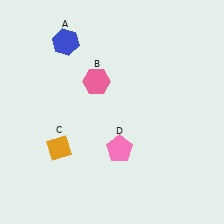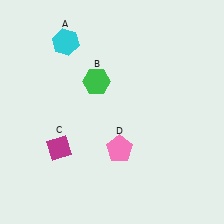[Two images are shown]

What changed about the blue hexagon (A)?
In Image 1, A is blue. In Image 2, it changed to cyan.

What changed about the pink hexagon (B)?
In Image 1, B is pink. In Image 2, it changed to green.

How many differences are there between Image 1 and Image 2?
There are 3 differences between the two images.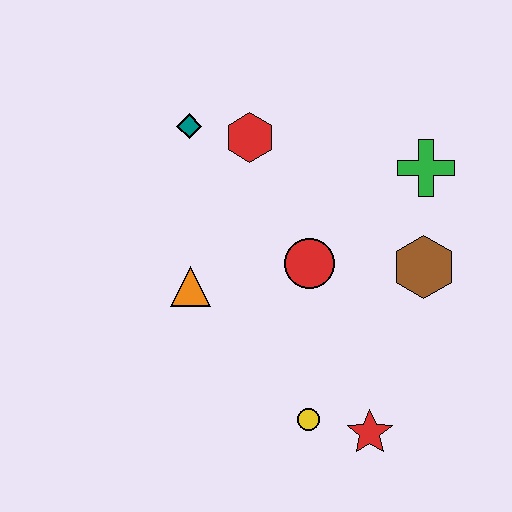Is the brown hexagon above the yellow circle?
Yes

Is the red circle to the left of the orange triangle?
No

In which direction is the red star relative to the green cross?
The red star is below the green cross.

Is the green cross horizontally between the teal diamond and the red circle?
No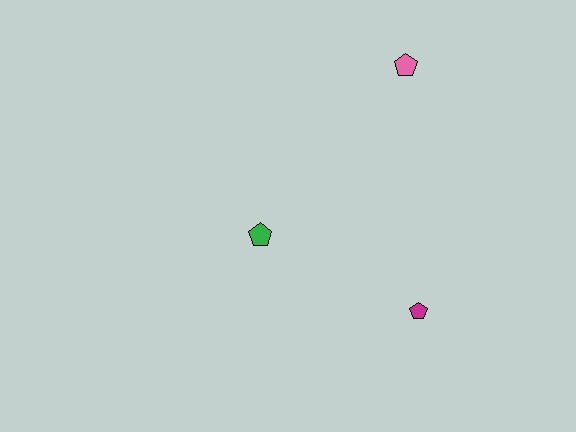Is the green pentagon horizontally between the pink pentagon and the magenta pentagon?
No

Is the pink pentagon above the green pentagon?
Yes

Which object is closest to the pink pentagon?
The green pentagon is closest to the pink pentagon.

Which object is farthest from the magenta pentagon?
The pink pentagon is farthest from the magenta pentagon.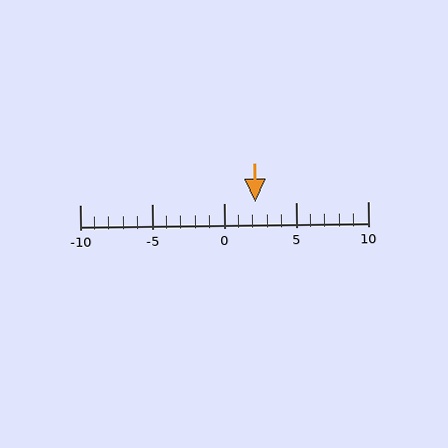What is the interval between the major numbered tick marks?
The major tick marks are spaced 5 units apart.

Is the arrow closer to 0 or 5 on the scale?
The arrow is closer to 0.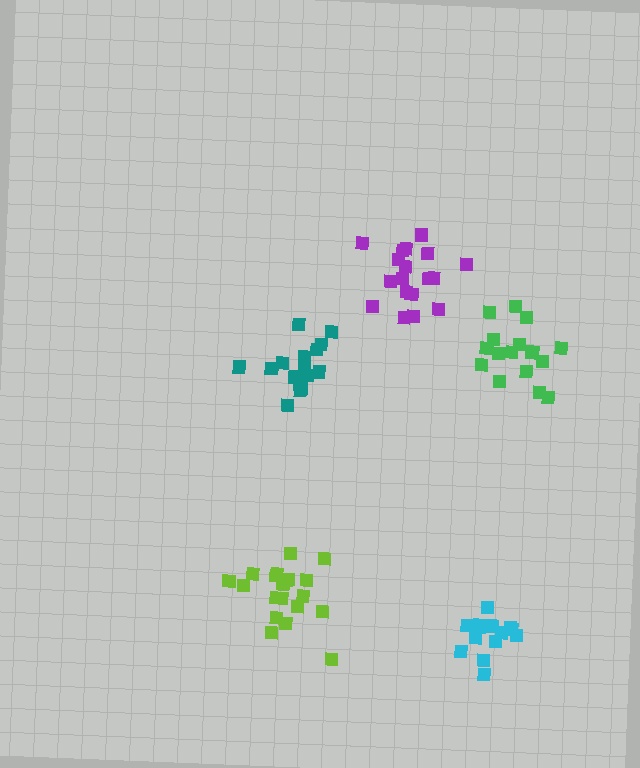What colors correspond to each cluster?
The clusters are colored: teal, green, purple, lime, cyan.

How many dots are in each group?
Group 1: 16 dots, Group 2: 16 dots, Group 3: 18 dots, Group 4: 21 dots, Group 5: 15 dots (86 total).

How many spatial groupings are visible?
There are 5 spatial groupings.